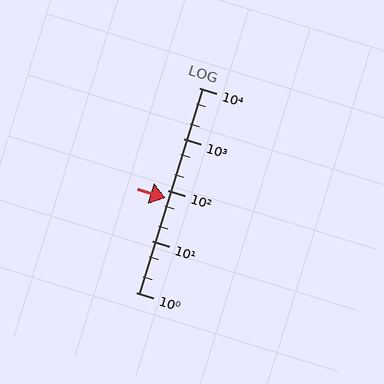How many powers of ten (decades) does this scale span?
The scale spans 4 decades, from 1 to 10000.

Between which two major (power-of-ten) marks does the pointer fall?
The pointer is between 10 and 100.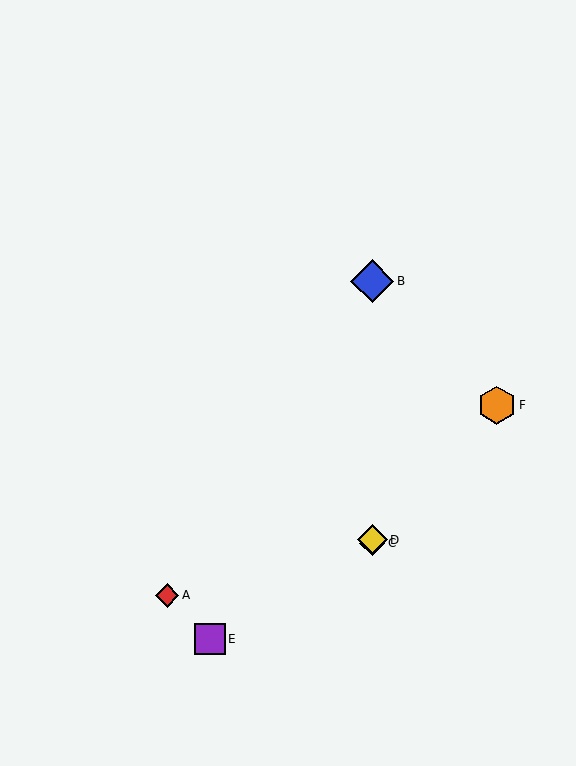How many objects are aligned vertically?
3 objects (B, C, D) are aligned vertically.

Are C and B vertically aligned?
Yes, both are at x≈372.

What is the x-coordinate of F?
Object F is at x≈497.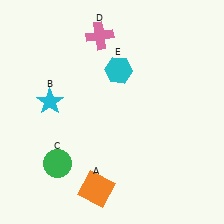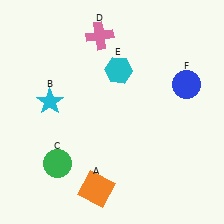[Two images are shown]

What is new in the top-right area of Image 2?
A blue circle (F) was added in the top-right area of Image 2.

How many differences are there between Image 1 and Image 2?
There is 1 difference between the two images.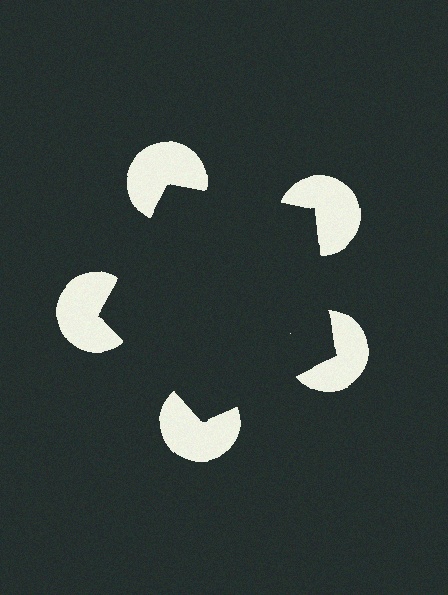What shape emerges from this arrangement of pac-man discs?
An illusory pentagon — its edges are inferred from the aligned wedge cuts in the pac-man discs, not physically drawn.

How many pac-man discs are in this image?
There are 5 — one at each vertex of the illusory pentagon.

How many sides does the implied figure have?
5 sides.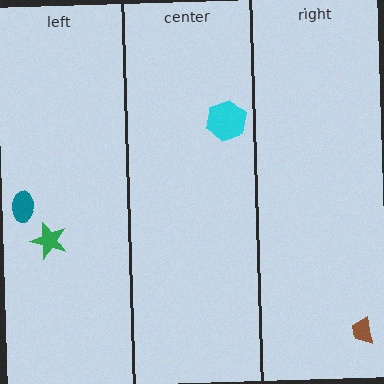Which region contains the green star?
The left region.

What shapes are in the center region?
The cyan hexagon.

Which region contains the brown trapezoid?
The right region.